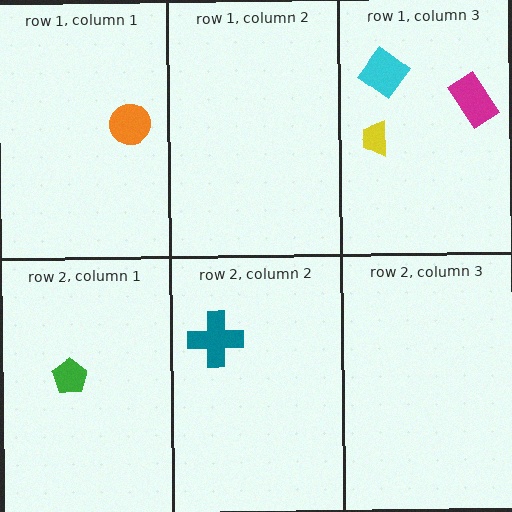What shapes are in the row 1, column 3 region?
The magenta rectangle, the yellow trapezoid, the cyan diamond.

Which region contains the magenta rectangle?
The row 1, column 3 region.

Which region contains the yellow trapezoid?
The row 1, column 3 region.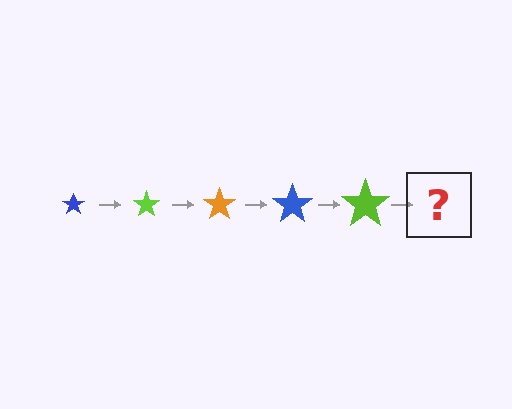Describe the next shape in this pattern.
It should be an orange star, larger than the previous one.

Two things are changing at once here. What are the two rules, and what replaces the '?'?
The two rules are that the star grows larger each step and the color cycles through blue, lime, and orange. The '?' should be an orange star, larger than the previous one.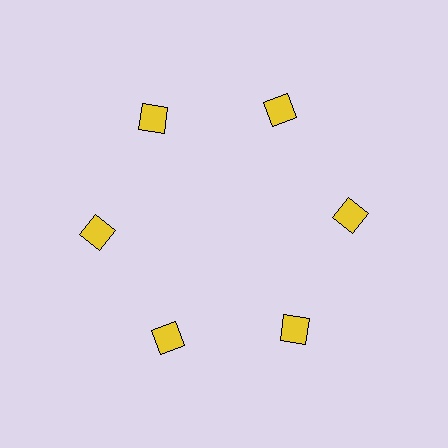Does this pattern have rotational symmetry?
Yes, this pattern has 6-fold rotational symmetry. It looks the same after rotating 60 degrees around the center.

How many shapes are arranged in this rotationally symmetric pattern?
There are 6 shapes, arranged in 6 groups of 1.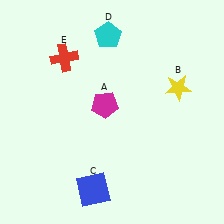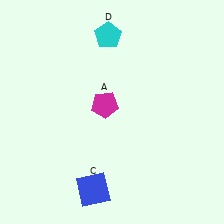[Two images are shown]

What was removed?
The red cross (E), the yellow star (B) were removed in Image 2.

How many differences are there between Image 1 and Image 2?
There are 2 differences between the two images.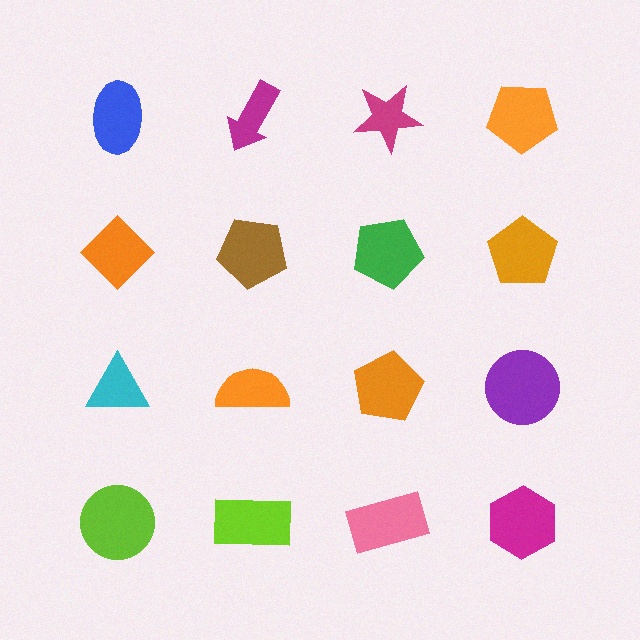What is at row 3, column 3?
An orange pentagon.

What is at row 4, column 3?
A pink rectangle.